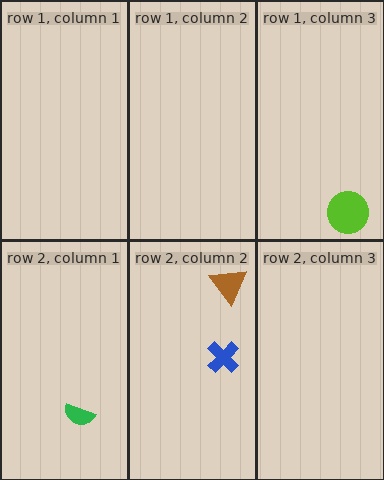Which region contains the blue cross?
The row 2, column 2 region.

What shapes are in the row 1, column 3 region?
The lime circle.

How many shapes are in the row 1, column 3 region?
1.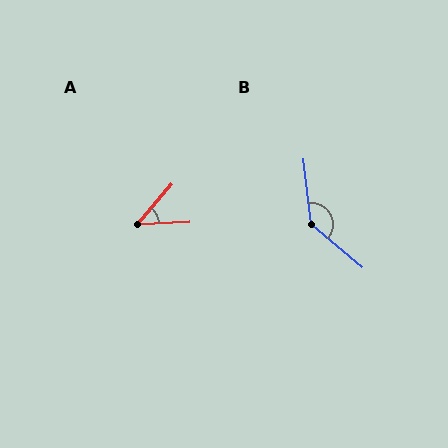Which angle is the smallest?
A, at approximately 46 degrees.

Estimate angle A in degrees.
Approximately 46 degrees.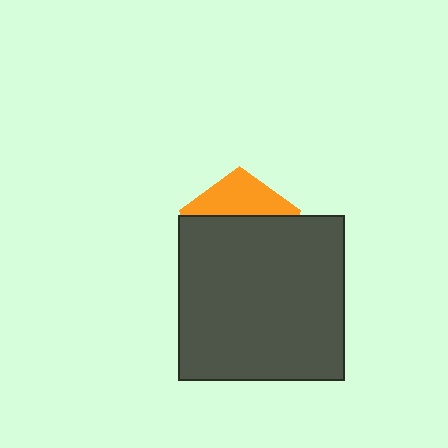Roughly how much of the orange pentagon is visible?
A small part of it is visible (roughly 34%).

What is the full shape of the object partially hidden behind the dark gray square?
The partially hidden object is an orange pentagon.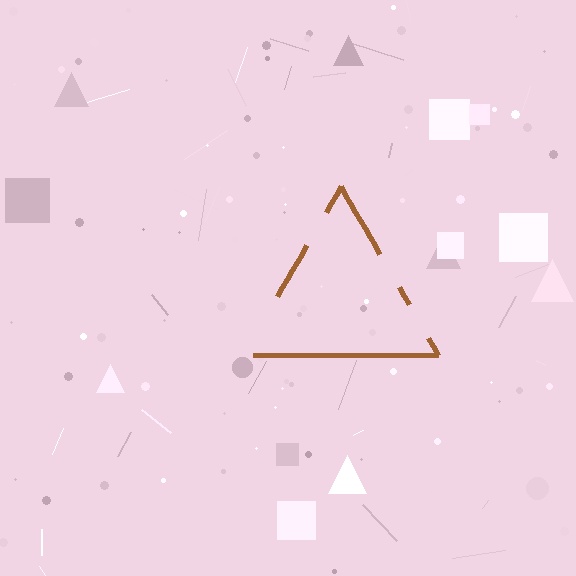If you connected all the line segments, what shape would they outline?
They would outline a triangle.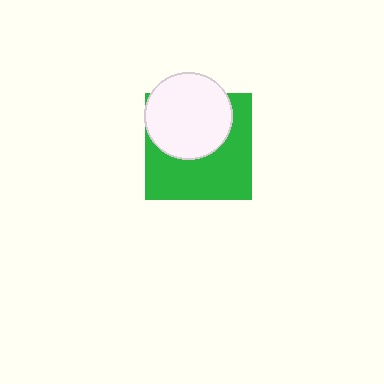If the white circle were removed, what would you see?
You would see the complete green square.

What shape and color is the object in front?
The object in front is a white circle.